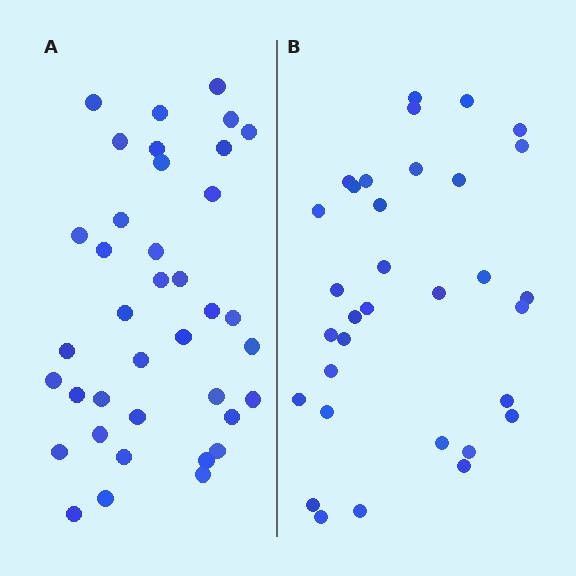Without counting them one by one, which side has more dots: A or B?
Region A (the left region) has more dots.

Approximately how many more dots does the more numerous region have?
Region A has about 5 more dots than region B.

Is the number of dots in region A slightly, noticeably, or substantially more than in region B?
Region A has only slightly more — the two regions are fairly close. The ratio is roughly 1.2 to 1.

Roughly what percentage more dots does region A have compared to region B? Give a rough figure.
About 15% more.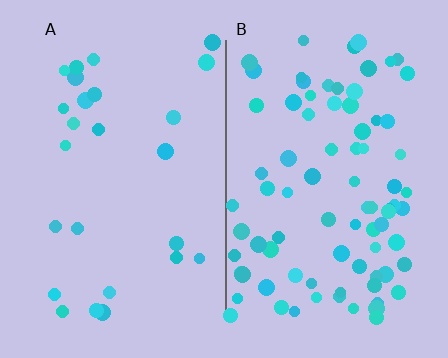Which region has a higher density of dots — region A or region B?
B (the right).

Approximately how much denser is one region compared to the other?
Approximately 3.2× — region B over region A.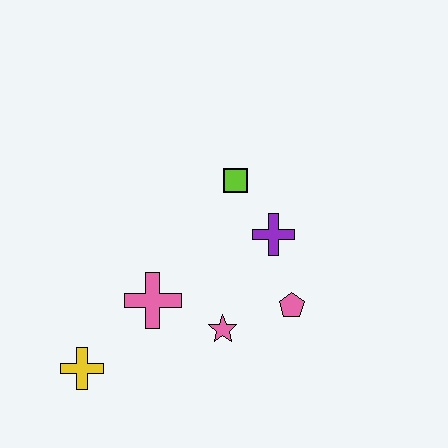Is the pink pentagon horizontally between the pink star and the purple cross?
No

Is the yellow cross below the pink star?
Yes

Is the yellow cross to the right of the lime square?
No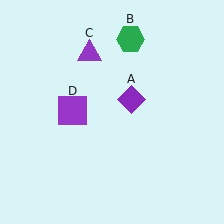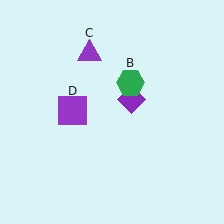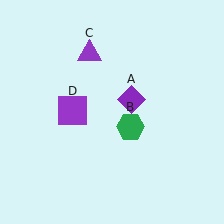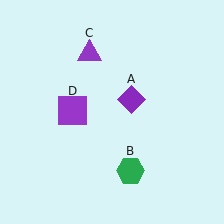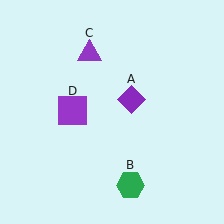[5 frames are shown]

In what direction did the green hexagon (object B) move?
The green hexagon (object B) moved down.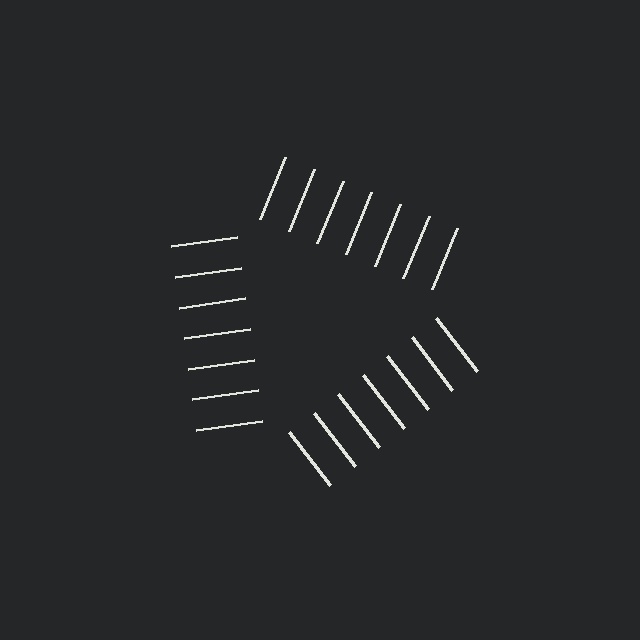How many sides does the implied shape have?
3 sides — the line-ends trace a triangle.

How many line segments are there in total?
21 — 7 along each of the 3 edges.